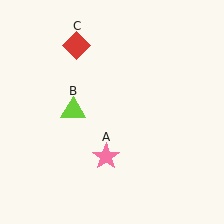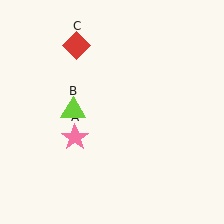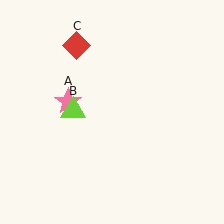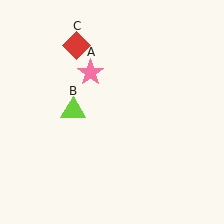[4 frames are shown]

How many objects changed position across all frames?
1 object changed position: pink star (object A).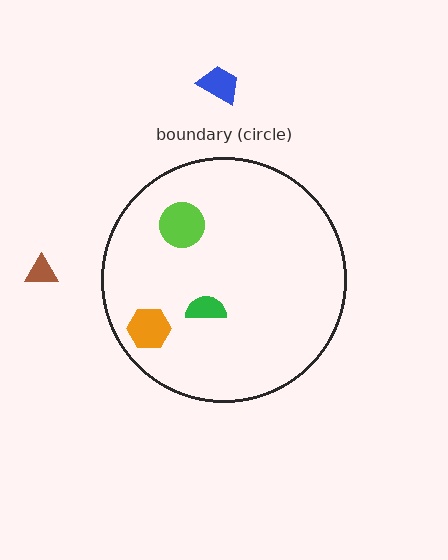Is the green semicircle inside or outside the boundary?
Inside.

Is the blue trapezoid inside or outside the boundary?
Outside.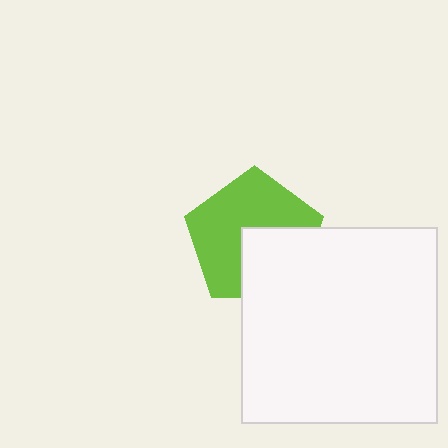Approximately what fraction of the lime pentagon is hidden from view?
Roughly 37% of the lime pentagon is hidden behind the white square.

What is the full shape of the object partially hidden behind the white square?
The partially hidden object is a lime pentagon.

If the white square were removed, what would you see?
You would see the complete lime pentagon.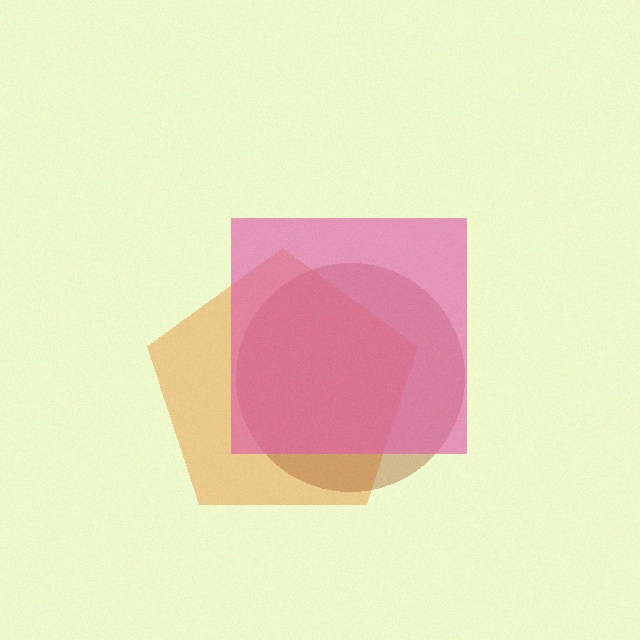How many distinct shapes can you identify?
There are 3 distinct shapes: an orange pentagon, a brown circle, a pink square.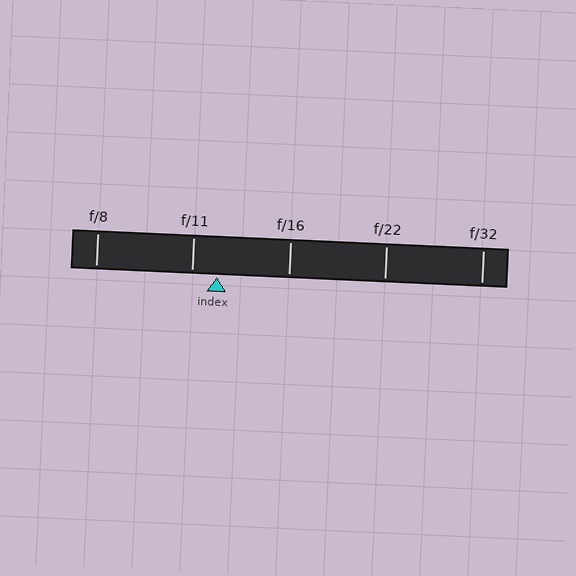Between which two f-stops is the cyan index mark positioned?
The index mark is between f/11 and f/16.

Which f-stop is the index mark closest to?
The index mark is closest to f/11.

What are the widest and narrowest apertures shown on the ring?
The widest aperture shown is f/8 and the narrowest is f/32.